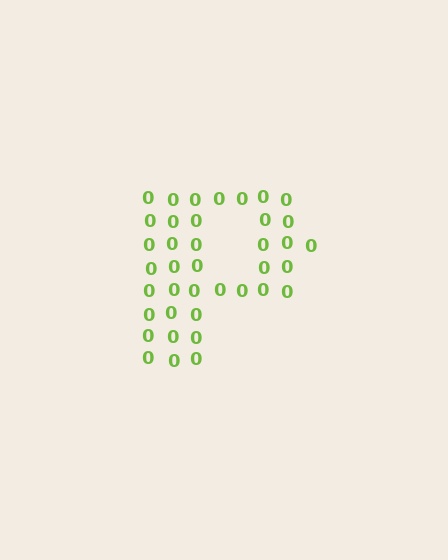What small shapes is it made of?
It is made of small digit 0's.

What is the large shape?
The large shape is the letter P.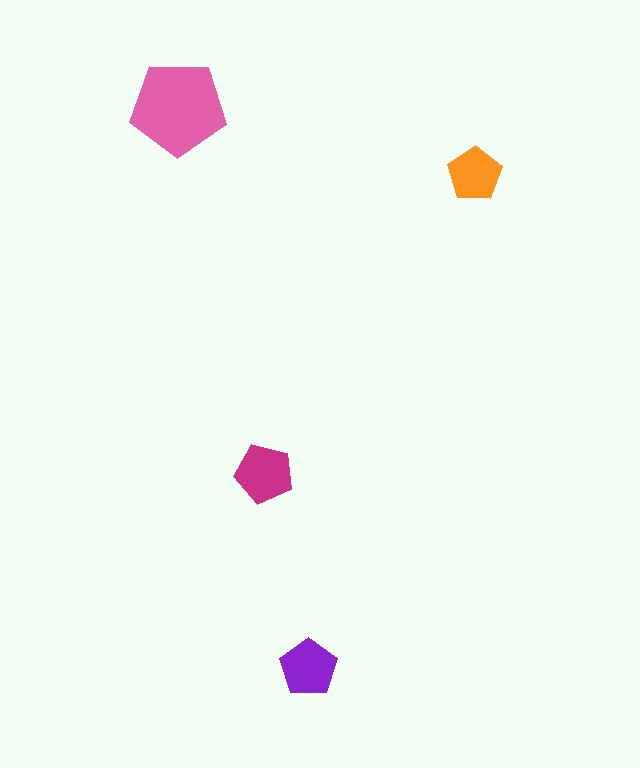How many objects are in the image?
There are 4 objects in the image.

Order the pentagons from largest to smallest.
the pink one, the magenta one, the purple one, the orange one.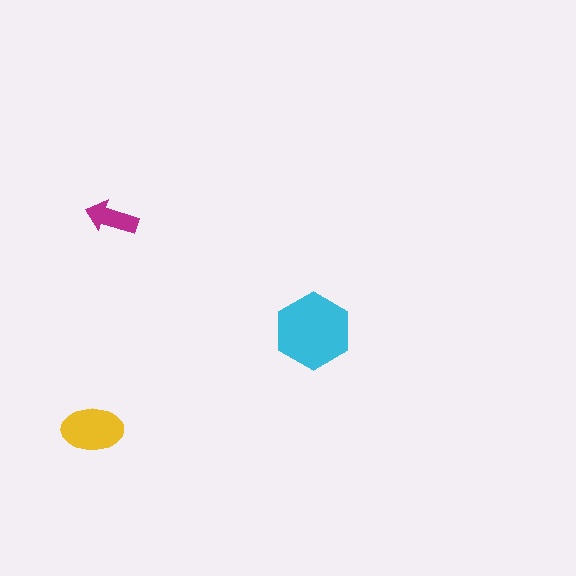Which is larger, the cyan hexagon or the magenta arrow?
The cyan hexagon.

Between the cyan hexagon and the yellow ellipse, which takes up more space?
The cyan hexagon.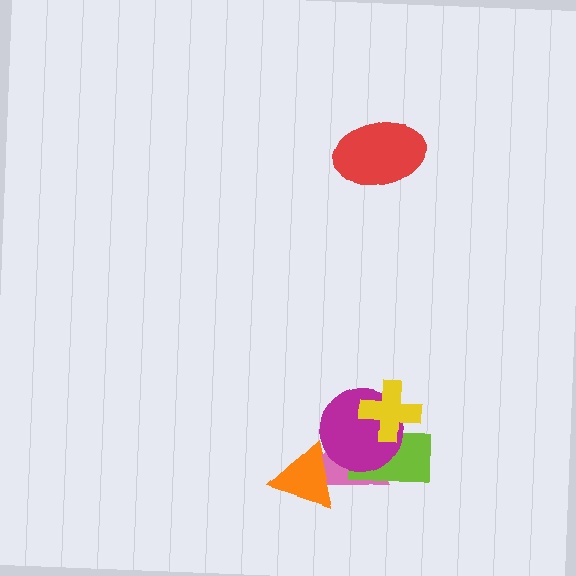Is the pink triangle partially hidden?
Yes, it is partially covered by another shape.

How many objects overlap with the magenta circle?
3 objects overlap with the magenta circle.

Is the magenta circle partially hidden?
Yes, it is partially covered by another shape.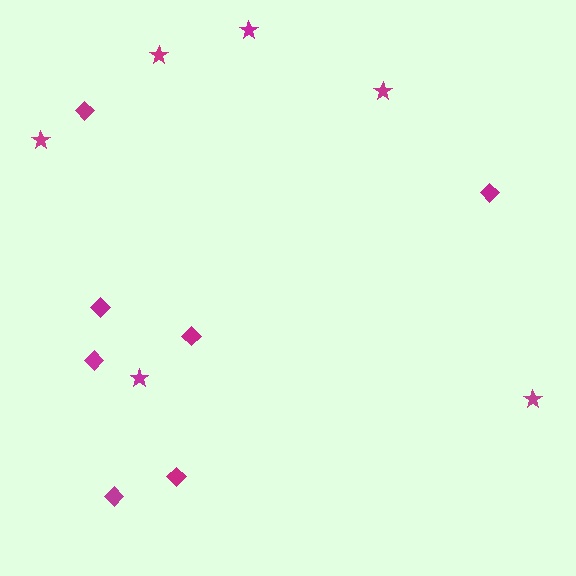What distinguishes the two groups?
There are 2 groups: one group of diamonds (7) and one group of stars (6).